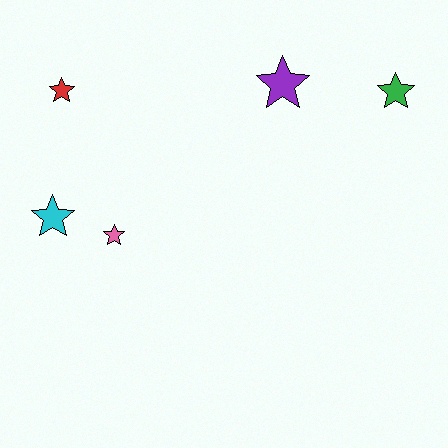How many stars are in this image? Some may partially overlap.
There are 5 stars.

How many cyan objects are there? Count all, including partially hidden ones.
There is 1 cyan object.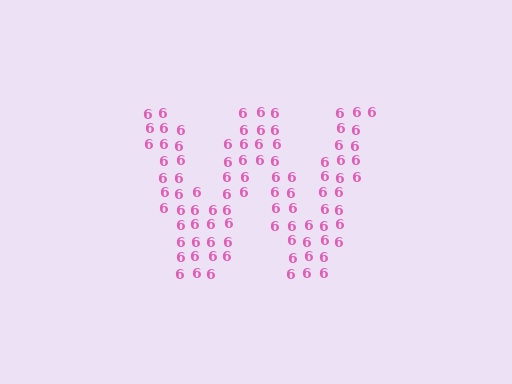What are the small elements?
The small elements are digit 6's.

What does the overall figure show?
The overall figure shows the letter W.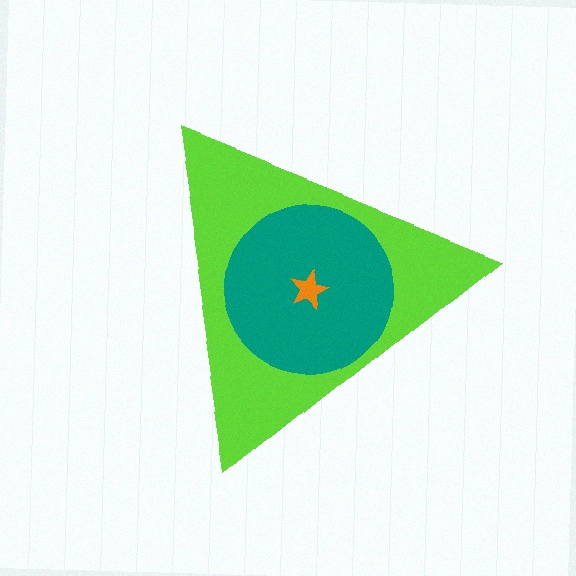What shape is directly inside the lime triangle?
The teal circle.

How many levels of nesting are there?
3.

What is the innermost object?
The orange star.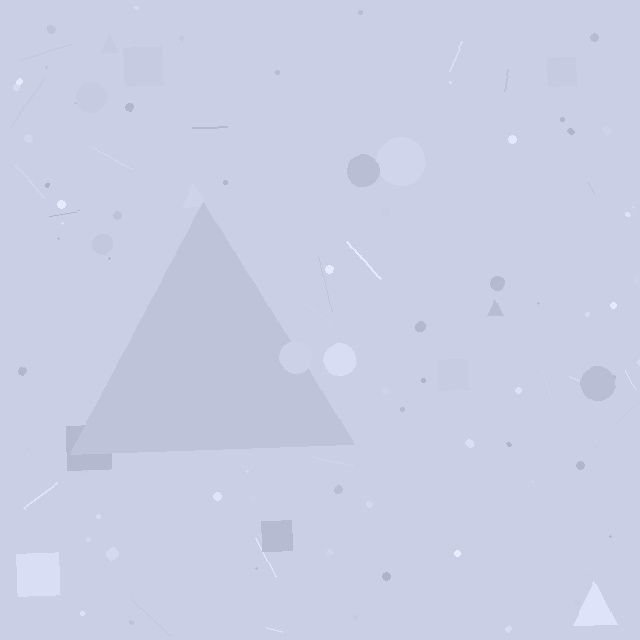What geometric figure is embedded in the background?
A triangle is embedded in the background.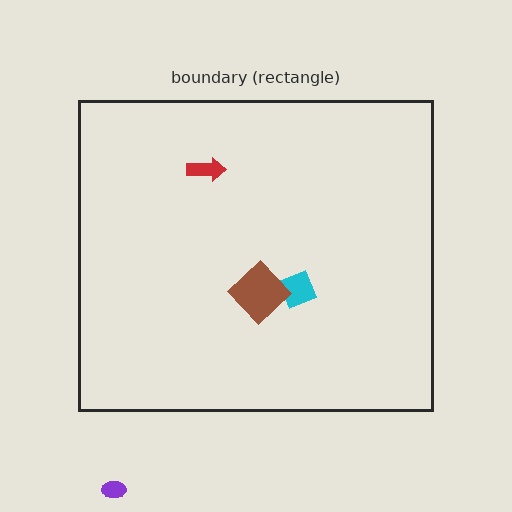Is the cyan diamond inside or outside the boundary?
Inside.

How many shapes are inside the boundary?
3 inside, 1 outside.